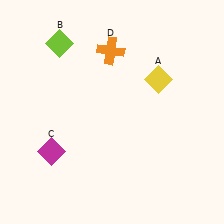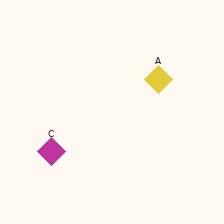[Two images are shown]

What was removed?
The orange cross (D), the lime diamond (B) were removed in Image 2.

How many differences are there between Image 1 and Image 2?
There are 2 differences between the two images.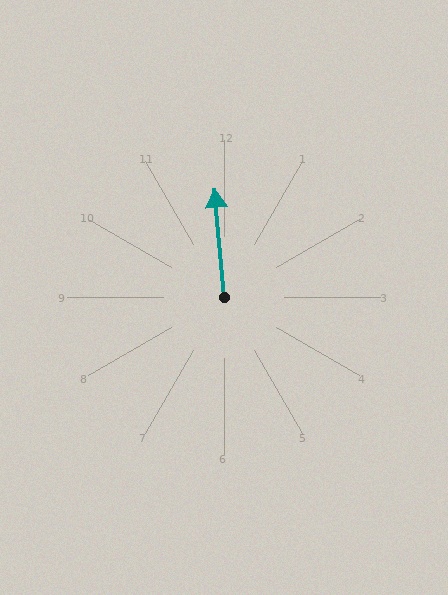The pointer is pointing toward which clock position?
Roughly 12 o'clock.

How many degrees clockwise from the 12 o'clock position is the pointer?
Approximately 355 degrees.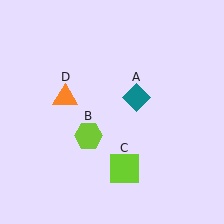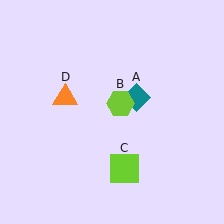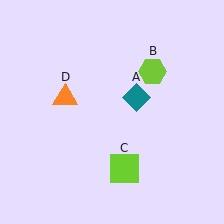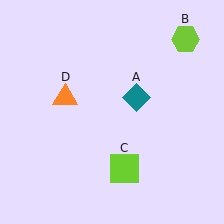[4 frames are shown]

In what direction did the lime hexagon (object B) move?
The lime hexagon (object B) moved up and to the right.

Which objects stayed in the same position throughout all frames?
Teal diamond (object A) and lime square (object C) and orange triangle (object D) remained stationary.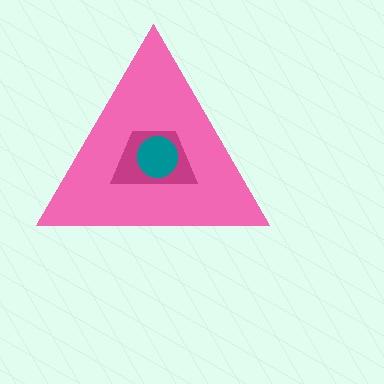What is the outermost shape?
The pink triangle.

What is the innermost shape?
The teal circle.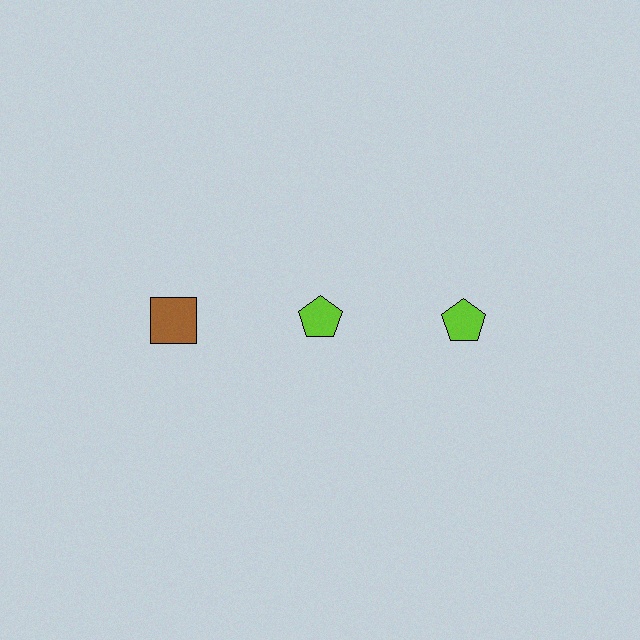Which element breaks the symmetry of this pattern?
The brown square in the top row, leftmost column breaks the symmetry. All other shapes are lime pentagons.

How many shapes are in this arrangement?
There are 3 shapes arranged in a grid pattern.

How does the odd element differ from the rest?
It differs in both color (brown instead of lime) and shape (square instead of pentagon).